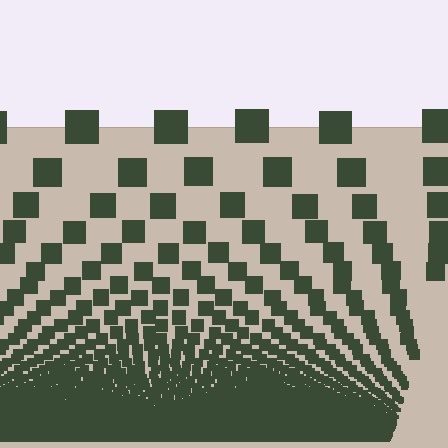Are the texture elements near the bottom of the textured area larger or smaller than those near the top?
Smaller. The gradient is inverted — elements near the bottom are smaller and denser.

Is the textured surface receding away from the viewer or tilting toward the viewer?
The surface appears to tilt toward the viewer. Texture elements get larger and sparser toward the top.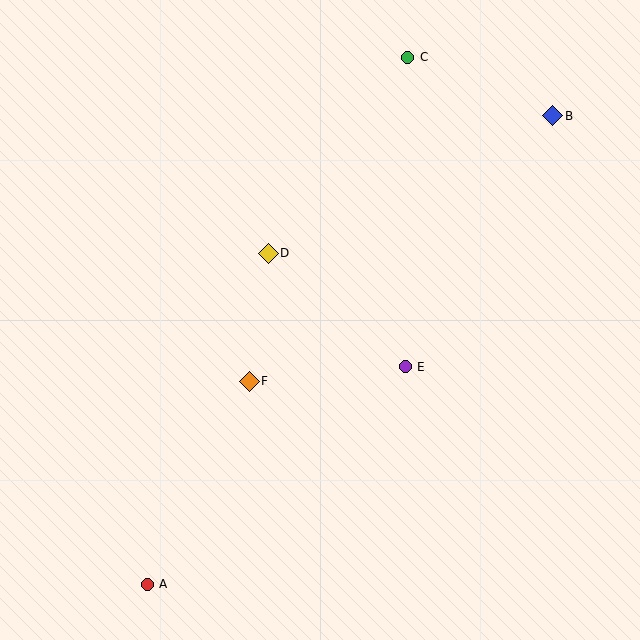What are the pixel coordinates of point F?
Point F is at (249, 381).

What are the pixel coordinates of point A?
Point A is at (147, 584).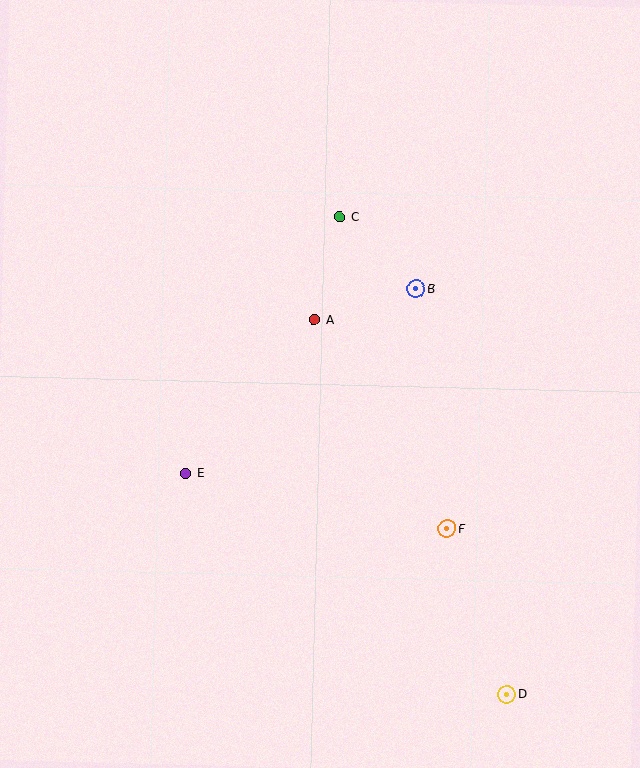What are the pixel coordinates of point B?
Point B is at (416, 289).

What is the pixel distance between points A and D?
The distance between A and D is 421 pixels.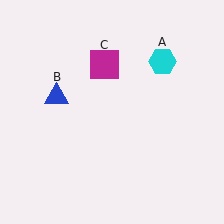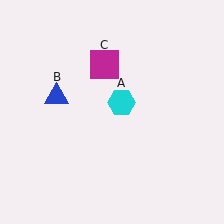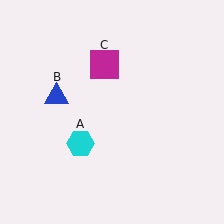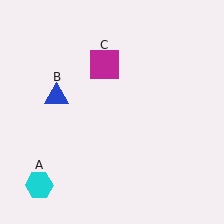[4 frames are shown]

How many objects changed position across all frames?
1 object changed position: cyan hexagon (object A).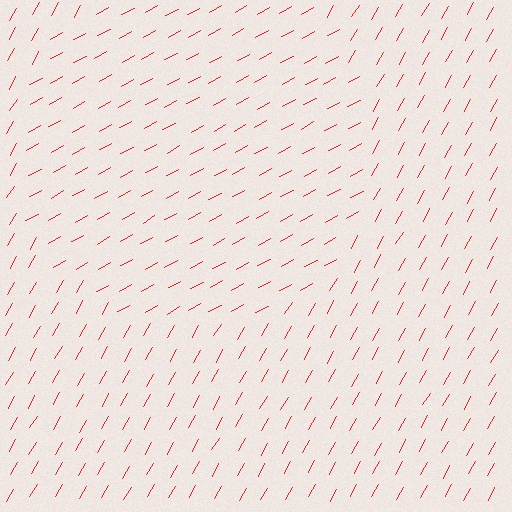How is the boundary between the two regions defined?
The boundary is defined purely by a change in line orientation (approximately 32 degrees difference). All lines are the same color and thickness.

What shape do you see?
I see a circle.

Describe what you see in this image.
The image is filled with small red line segments. A circle region in the image has lines oriented differently from the surrounding lines, creating a visible texture boundary.